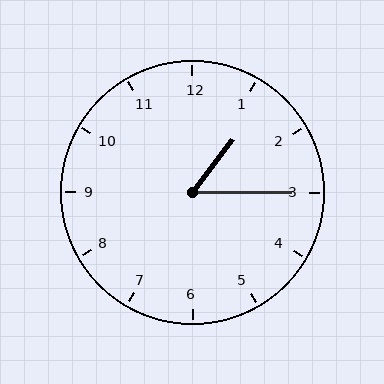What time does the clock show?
1:15.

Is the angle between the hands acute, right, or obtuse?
It is acute.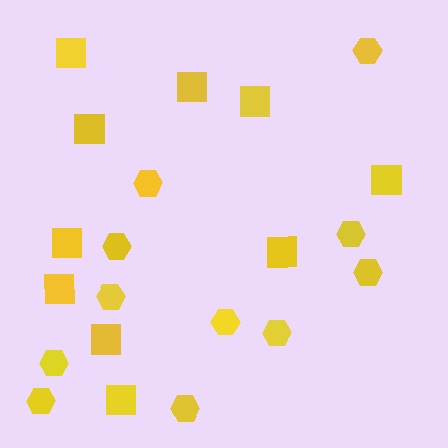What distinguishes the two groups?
There are 2 groups: one group of squares (10) and one group of hexagons (11).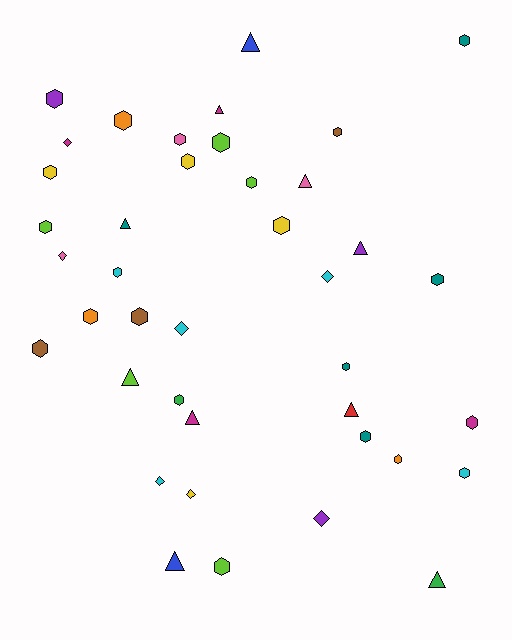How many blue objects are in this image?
There are 2 blue objects.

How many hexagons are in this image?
There are 23 hexagons.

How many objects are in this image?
There are 40 objects.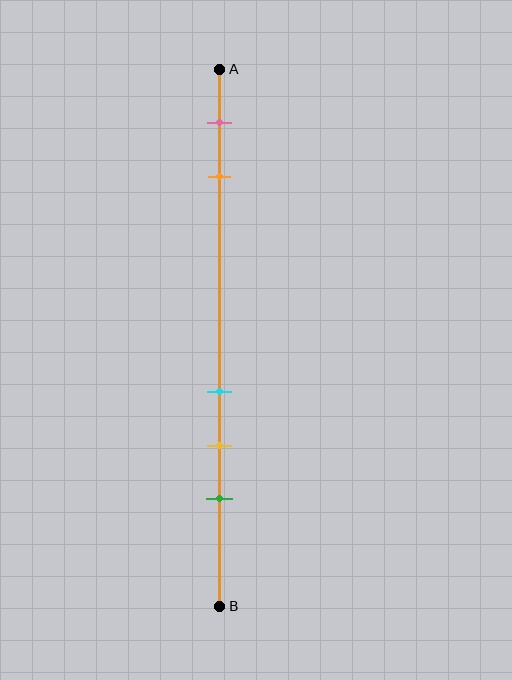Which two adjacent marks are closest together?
The cyan and yellow marks are the closest adjacent pair.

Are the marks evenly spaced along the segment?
No, the marks are not evenly spaced.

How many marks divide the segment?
There are 5 marks dividing the segment.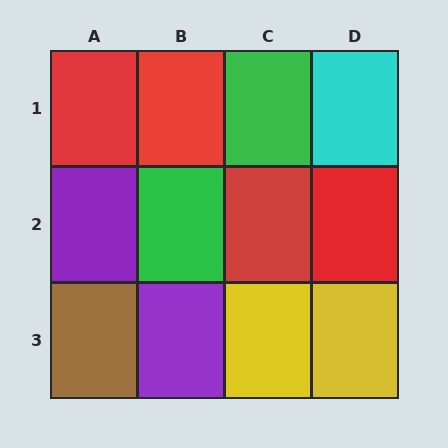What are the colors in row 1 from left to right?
Red, red, green, cyan.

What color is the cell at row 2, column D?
Red.